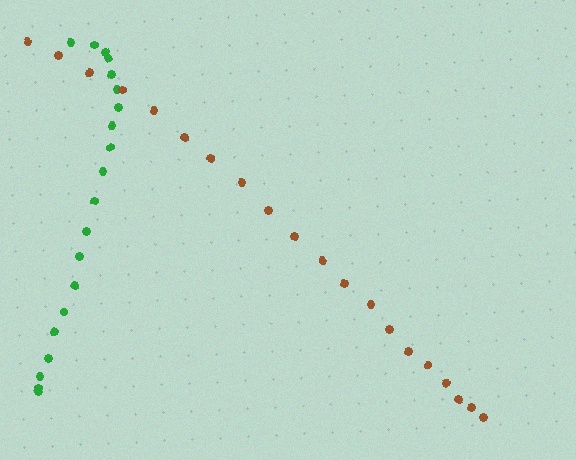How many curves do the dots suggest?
There are 2 distinct paths.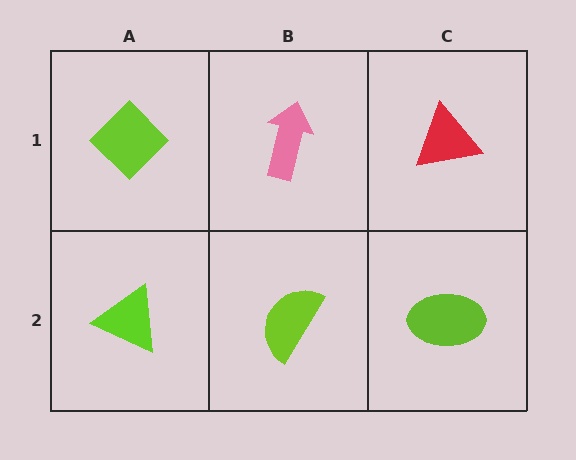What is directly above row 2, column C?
A red triangle.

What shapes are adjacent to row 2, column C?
A red triangle (row 1, column C), a lime semicircle (row 2, column B).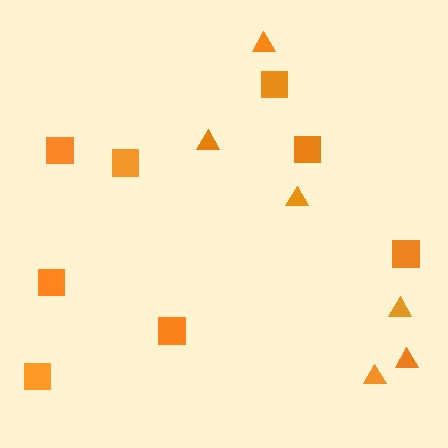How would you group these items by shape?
There are 2 groups: one group of squares (8) and one group of triangles (6).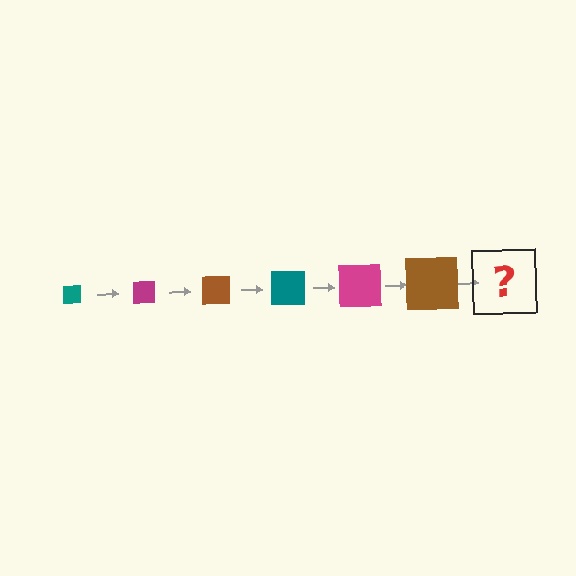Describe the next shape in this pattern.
It should be a teal square, larger than the previous one.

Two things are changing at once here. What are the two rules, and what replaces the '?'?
The two rules are that the square grows larger each step and the color cycles through teal, magenta, and brown. The '?' should be a teal square, larger than the previous one.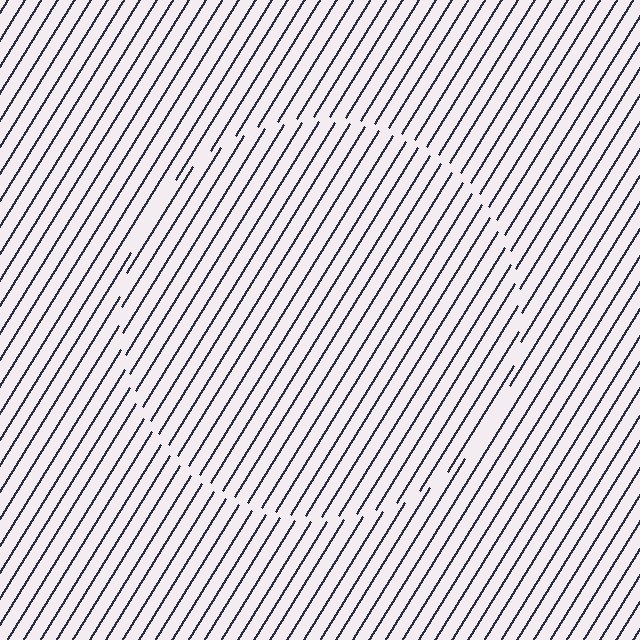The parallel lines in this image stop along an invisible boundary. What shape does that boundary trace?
An illusory circle. The interior of the shape contains the same grating, shifted by half a period — the contour is defined by the phase discontinuity where line-ends from the inner and outer gratings abut.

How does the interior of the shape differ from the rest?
The interior of the shape contains the same grating, shifted by half a period — the contour is defined by the phase discontinuity where line-ends from the inner and outer gratings abut.